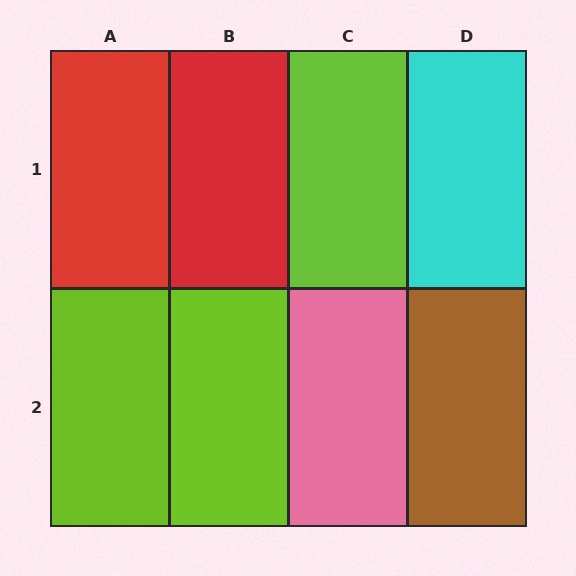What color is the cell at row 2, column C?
Pink.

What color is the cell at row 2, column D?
Brown.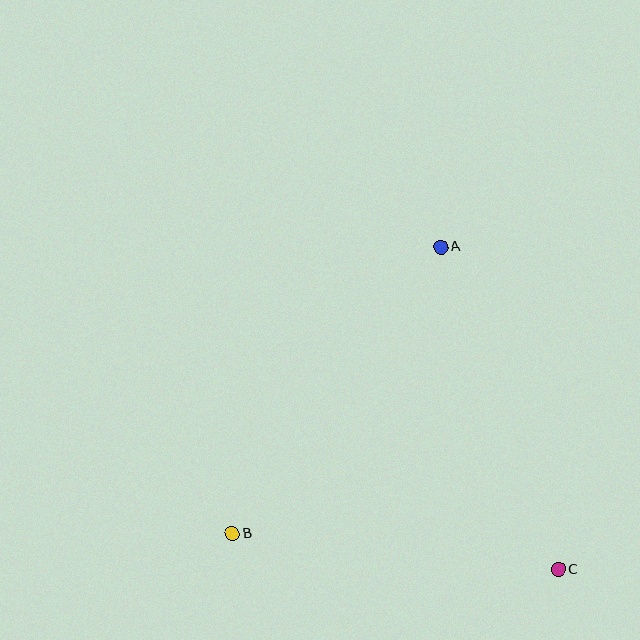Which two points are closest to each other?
Points B and C are closest to each other.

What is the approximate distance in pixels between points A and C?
The distance between A and C is approximately 343 pixels.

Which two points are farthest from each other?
Points A and B are farthest from each other.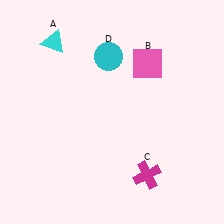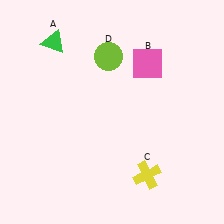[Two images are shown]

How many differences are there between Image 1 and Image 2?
There are 3 differences between the two images.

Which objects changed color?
A changed from cyan to green. C changed from magenta to yellow. D changed from cyan to lime.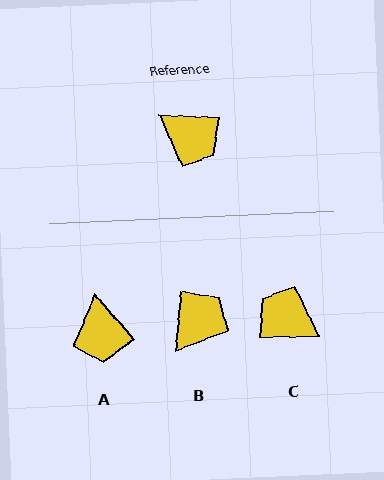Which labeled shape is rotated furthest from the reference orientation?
C, about 178 degrees away.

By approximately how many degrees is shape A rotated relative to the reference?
Approximately 47 degrees clockwise.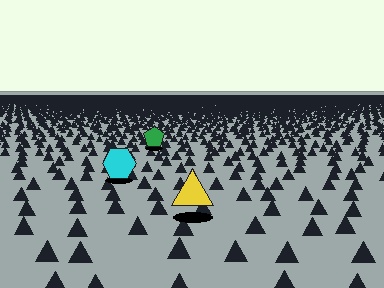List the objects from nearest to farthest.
From nearest to farthest: the yellow triangle, the cyan hexagon, the green pentagon.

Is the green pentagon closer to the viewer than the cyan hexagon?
No. The cyan hexagon is closer — you can tell from the texture gradient: the ground texture is coarser near it.